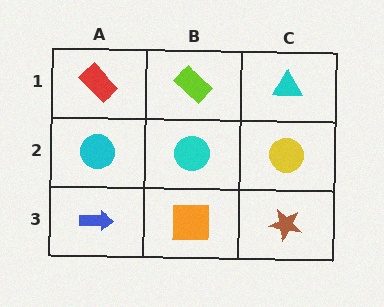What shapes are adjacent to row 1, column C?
A yellow circle (row 2, column C), a lime rectangle (row 1, column B).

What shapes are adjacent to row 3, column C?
A yellow circle (row 2, column C), an orange square (row 3, column B).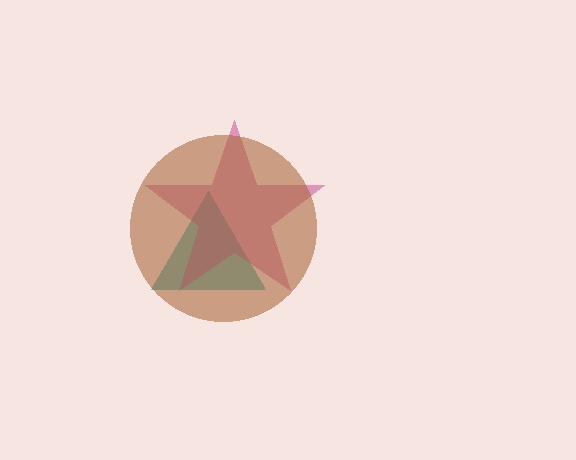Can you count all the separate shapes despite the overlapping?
Yes, there are 3 separate shapes.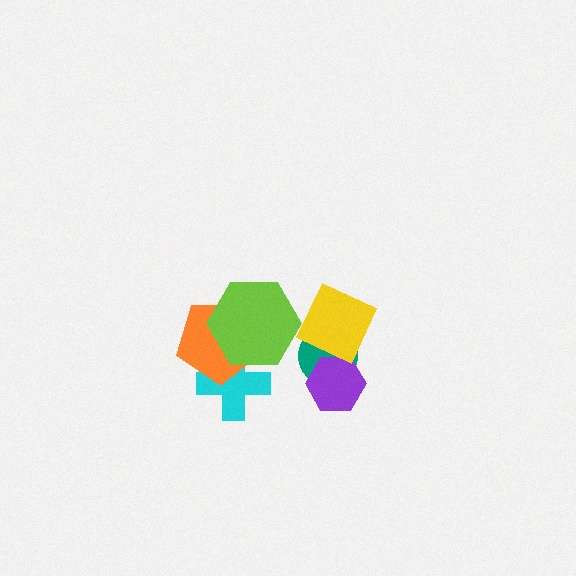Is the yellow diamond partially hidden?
No, no other shape covers it.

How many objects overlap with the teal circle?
2 objects overlap with the teal circle.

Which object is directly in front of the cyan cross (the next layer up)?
The orange pentagon is directly in front of the cyan cross.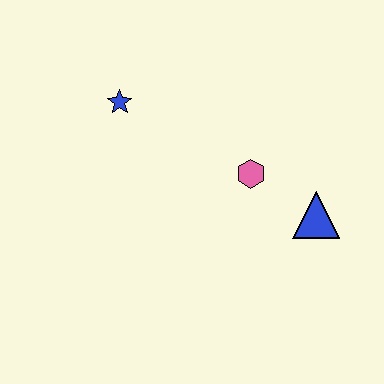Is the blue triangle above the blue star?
No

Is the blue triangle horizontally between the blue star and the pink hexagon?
No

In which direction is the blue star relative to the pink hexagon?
The blue star is to the left of the pink hexagon.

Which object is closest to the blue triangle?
The pink hexagon is closest to the blue triangle.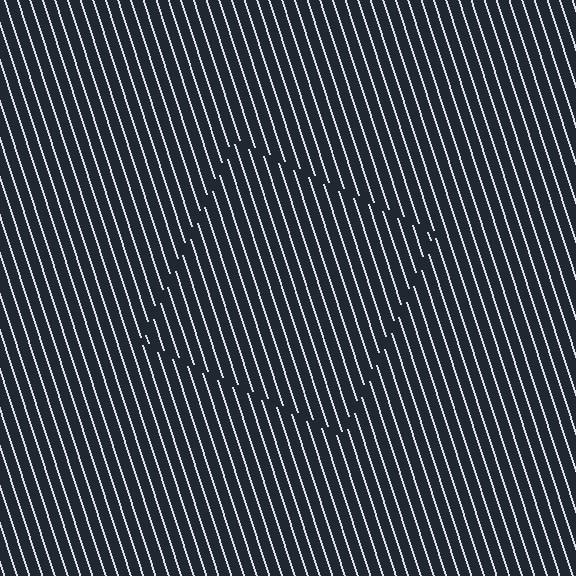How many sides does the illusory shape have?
4 sides — the line-ends trace a square.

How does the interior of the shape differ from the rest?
The interior of the shape contains the same grating, shifted by half a period — the contour is defined by the phase discontinuity where line-ends from the inner and outer gratings abut.